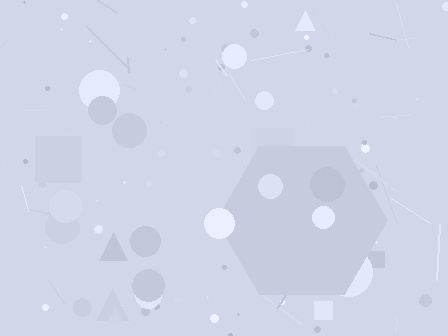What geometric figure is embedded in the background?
A hexagon is embedded in the background.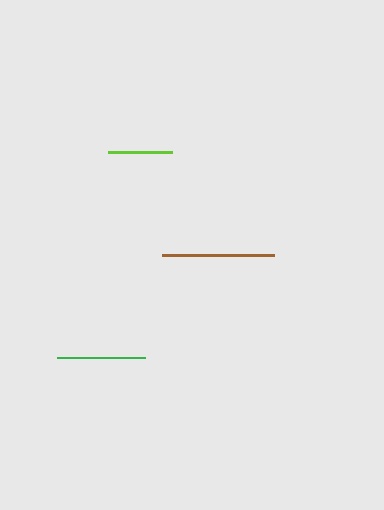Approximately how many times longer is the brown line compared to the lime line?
The brown line is approximately 1.7 times the length of the lime line.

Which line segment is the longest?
The brown line is the longest at approximately 112 pixels.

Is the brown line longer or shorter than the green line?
The brown line is longer than the green line.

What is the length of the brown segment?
The brown segment is approximately 112 pixels long.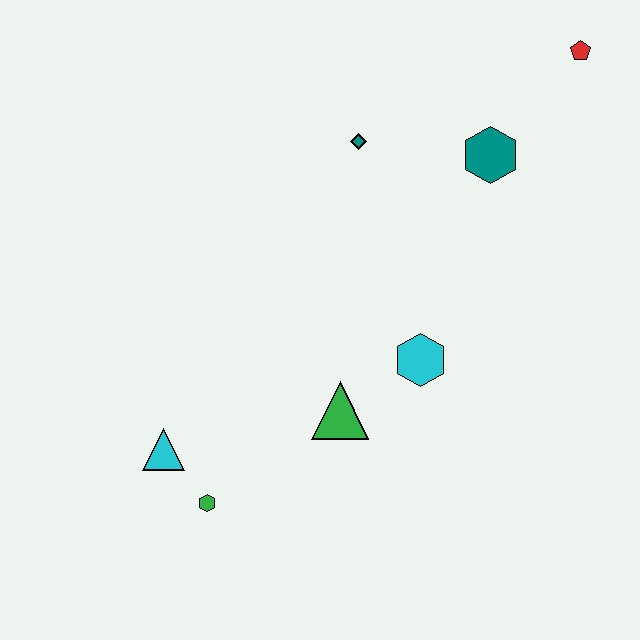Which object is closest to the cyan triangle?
The green hexagon is closest to the cyan triangle.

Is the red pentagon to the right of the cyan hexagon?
Yes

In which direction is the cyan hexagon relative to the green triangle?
The cyan hexagon is to the right of the green triangle.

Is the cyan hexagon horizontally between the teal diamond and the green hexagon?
No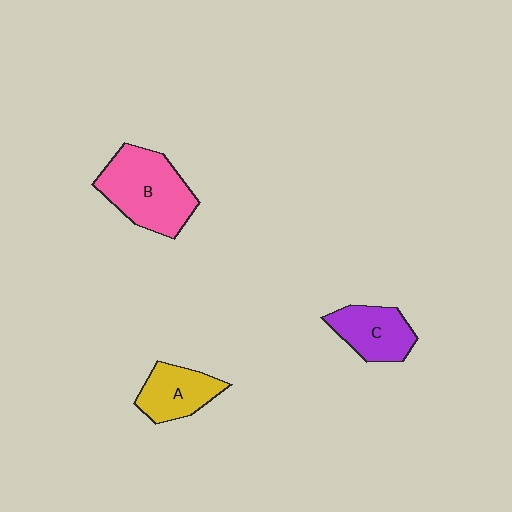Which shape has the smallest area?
Shape A (yellow).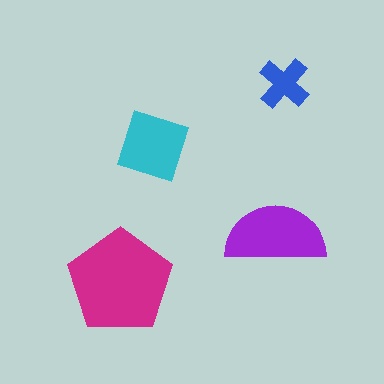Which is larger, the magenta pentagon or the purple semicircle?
The magenta pentagon.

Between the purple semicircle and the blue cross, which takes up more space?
The purple semicircle.